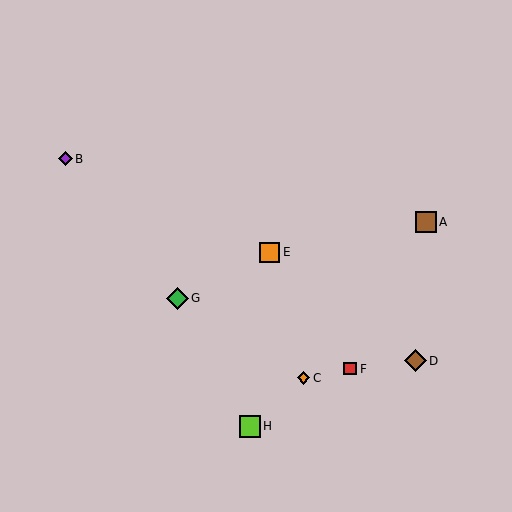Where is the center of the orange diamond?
The center of the orange diamond is at (304, 378).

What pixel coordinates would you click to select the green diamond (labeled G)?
Click at (178, 298) to select the green diamond G.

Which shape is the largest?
The brown diamond (labeled D) is the largest.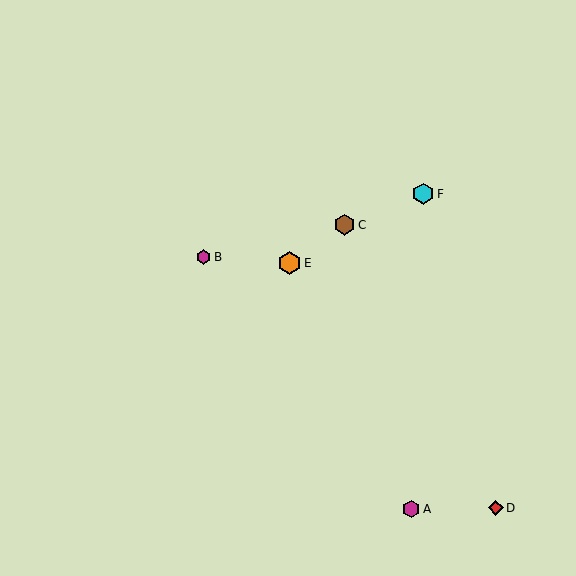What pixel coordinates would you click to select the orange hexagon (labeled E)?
Click at (290, 263) to select the orange hexagon E.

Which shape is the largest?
The orange hexagon (labeled E) is the largest.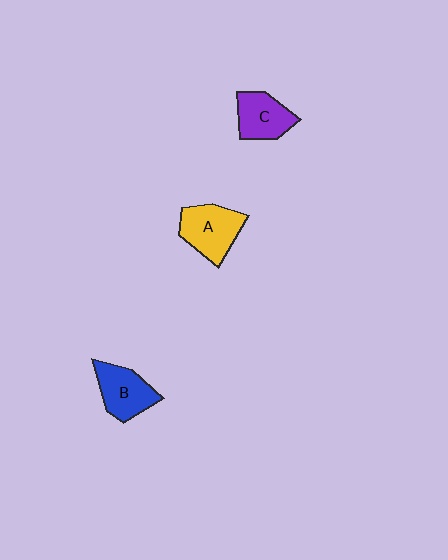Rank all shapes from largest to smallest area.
From largest to smallest: A (yellow), B (blue), C (purple).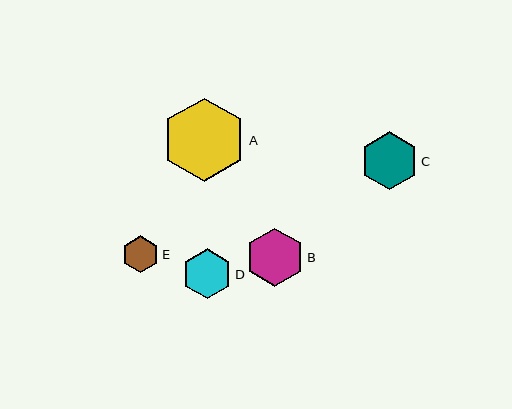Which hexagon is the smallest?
Hexagon E is the smallest with a size of approximately 37 pixels.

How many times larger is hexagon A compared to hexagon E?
Hexagon A is approximately 2.3 times the size of hexagon E.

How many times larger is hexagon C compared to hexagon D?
Hexagon C is approximately 1.2 times the size of hexagon D.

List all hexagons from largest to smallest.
From largest to smallest: A, B, C, D, E.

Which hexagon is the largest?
Hexagon A is the largest with a size of approximately 84 pixels.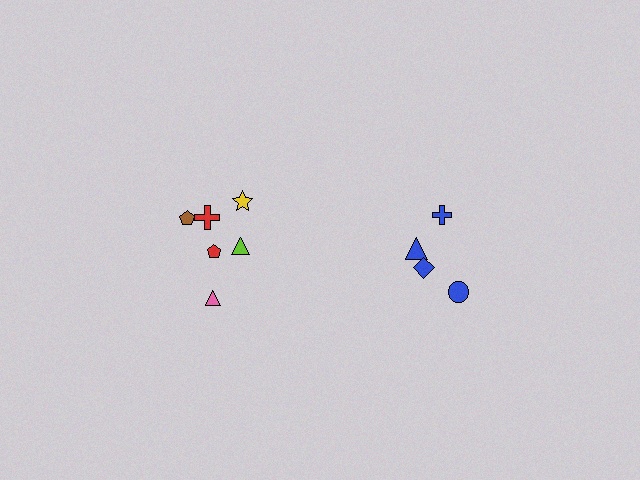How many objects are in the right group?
There are 4 objects.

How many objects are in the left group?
There are 6 objects.